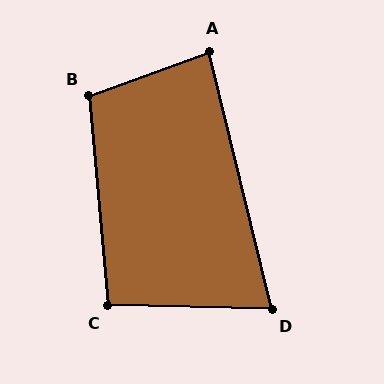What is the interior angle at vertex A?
Approximately 84 degrees (acute).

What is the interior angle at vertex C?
Approximately 96 degrees (obtuse).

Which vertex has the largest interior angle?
B, at approximately 105 degrees.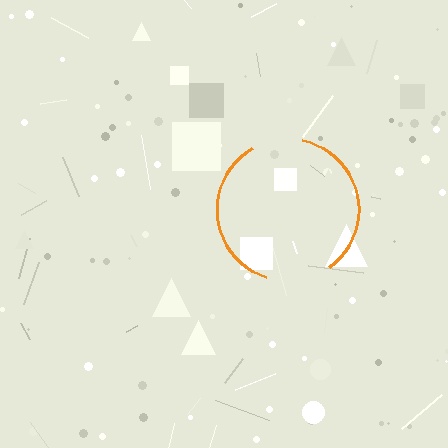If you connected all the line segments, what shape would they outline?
They would outline a circle.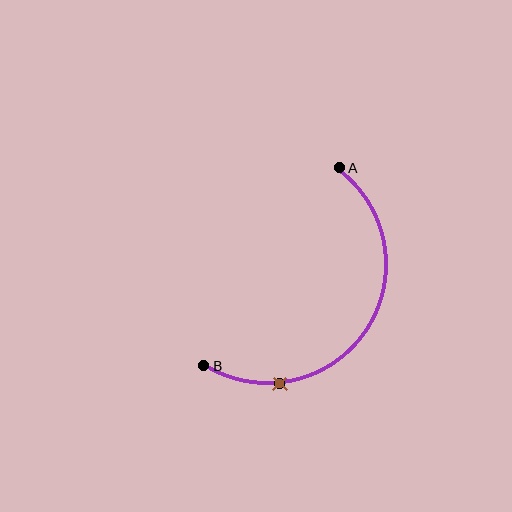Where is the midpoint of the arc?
The arc midpoint is the point on the curve farthest from the straight line joining A and B. It sits below and to the right of that line.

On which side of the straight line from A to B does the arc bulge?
The arc bulges below and to the right of the straight line connecting A and B.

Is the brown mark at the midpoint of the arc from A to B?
No. The brown mark lies on the arc but is closer to endpoint B. The arc midpoint would be at the point on the curve equidistant along the arc from both A and B.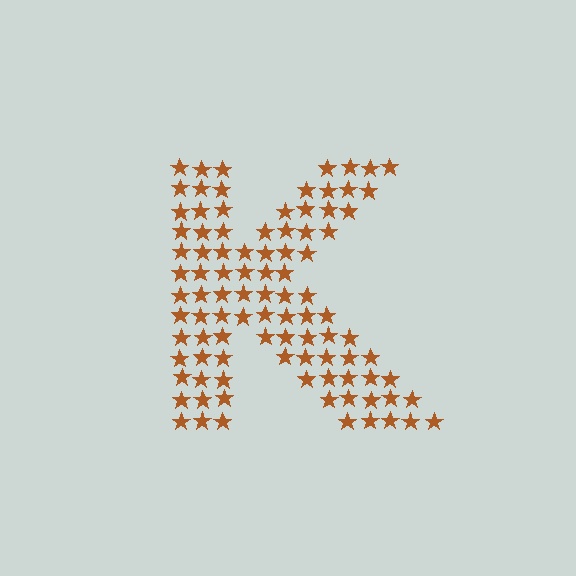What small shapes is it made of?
It is made of small stars.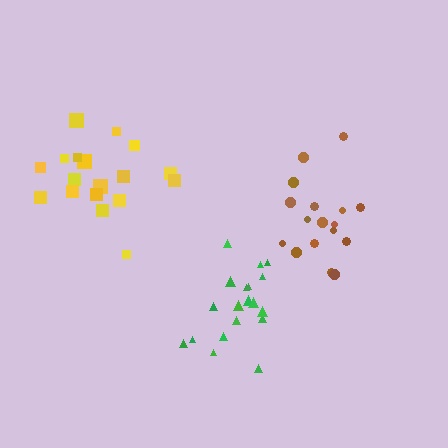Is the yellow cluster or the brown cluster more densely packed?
Brown.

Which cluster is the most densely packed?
Green.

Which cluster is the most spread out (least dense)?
Yellow.